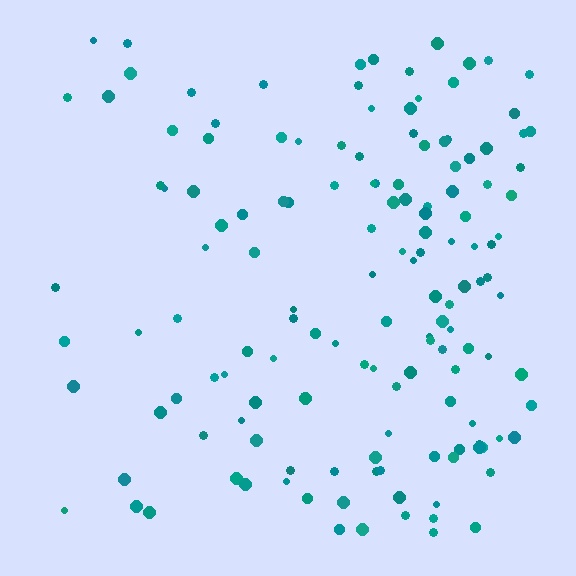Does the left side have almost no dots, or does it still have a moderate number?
Still a moderate number, just noticeably fewer than the right.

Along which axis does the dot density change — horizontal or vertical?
Horizontal.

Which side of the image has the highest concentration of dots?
The right.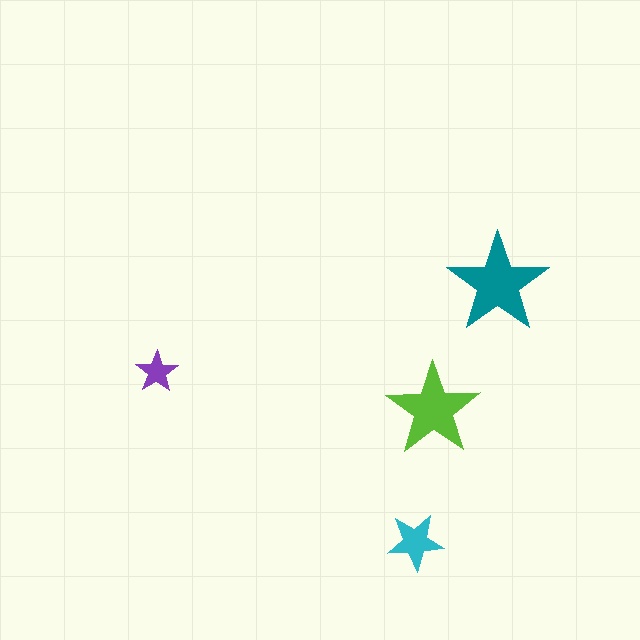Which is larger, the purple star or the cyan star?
The cyan one.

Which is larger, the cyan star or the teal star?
The teal one.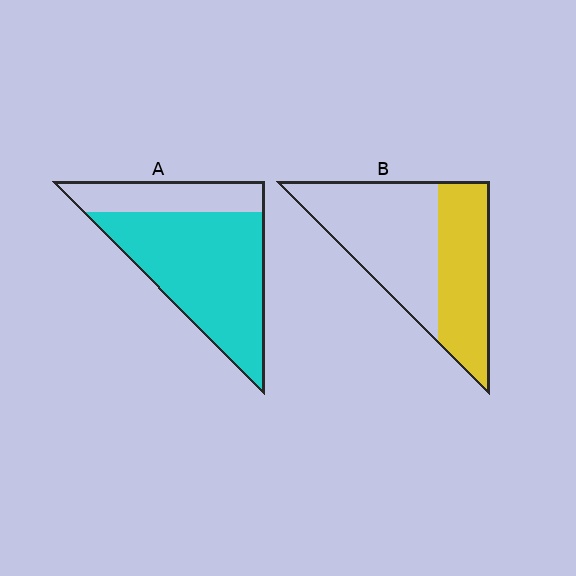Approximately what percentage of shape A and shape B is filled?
A is approximately 75% and B is approximately 45%.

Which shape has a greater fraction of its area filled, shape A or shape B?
Shape A.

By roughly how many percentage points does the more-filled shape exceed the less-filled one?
By roughly 30 percentage points (A over B).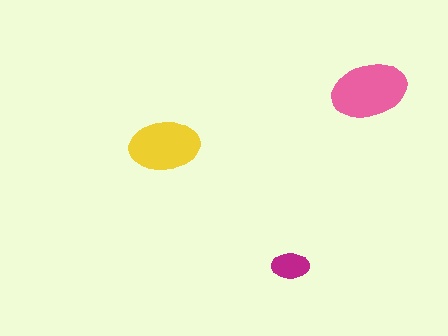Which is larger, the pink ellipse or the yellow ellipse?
The pink one.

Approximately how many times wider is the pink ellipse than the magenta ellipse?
About 2 times wider.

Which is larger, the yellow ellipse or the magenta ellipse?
The yellow one.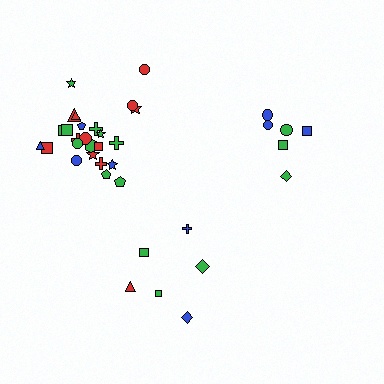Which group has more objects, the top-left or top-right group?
The top-left group.